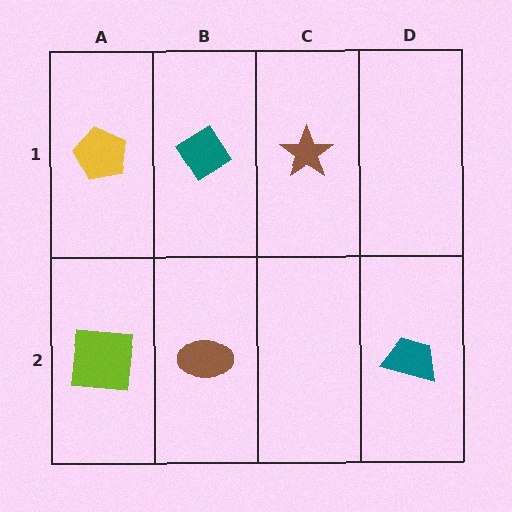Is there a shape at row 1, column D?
No, that cell is empty.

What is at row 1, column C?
A brown star.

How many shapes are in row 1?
3 shapes.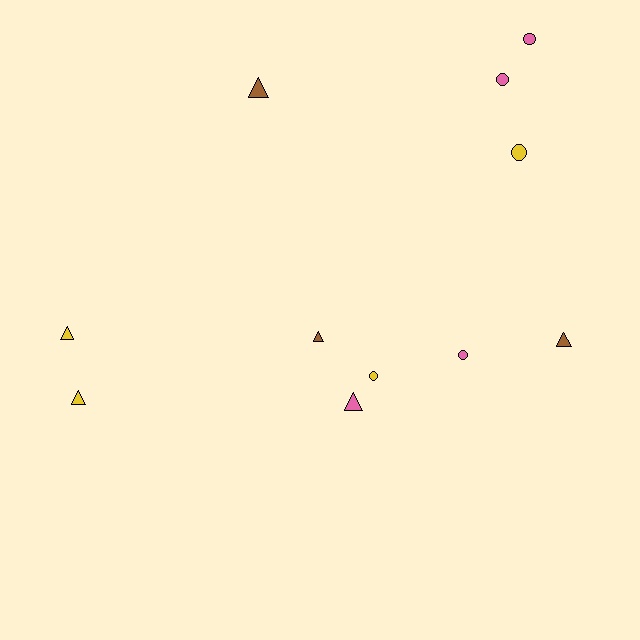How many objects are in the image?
There are 11 objects.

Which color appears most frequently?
Pink, with 4 objects.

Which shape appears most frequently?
Triangle, with 6 objects.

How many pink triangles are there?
There is 1 pink triangle.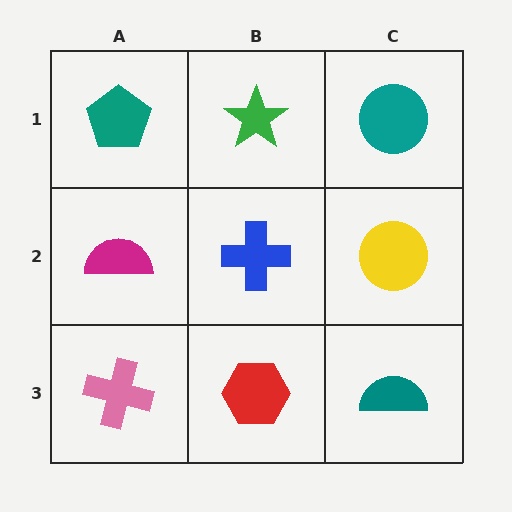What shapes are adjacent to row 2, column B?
A green star (row 1, column B), a red hexagon (row 3, column B), a magenta semicircle (row 2, column A), a yellow circle (row 2, column C).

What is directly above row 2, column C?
A teal circle.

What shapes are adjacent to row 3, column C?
A yellow circle (row 2, column C), a red hexagon (row 3, column B).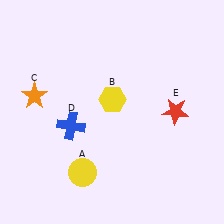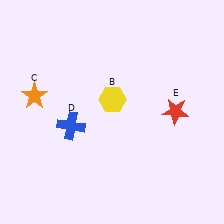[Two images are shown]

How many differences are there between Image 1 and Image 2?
There is 1 difference between the two images.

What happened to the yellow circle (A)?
The yellow circle (A) was removed in Image 2. It was in the bottom-left area of Image 1.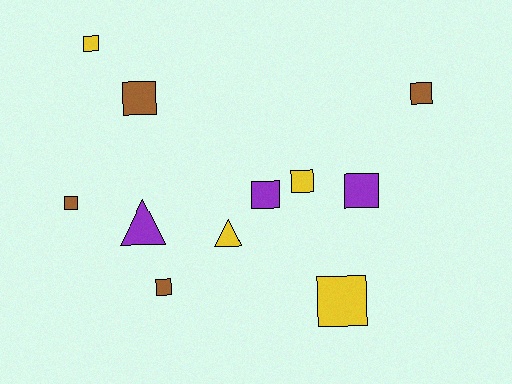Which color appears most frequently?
Yellow, with 4 objects.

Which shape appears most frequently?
Square, with 9 objects.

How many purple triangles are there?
There is 1 purple triangle.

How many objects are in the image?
There are 11 objects.